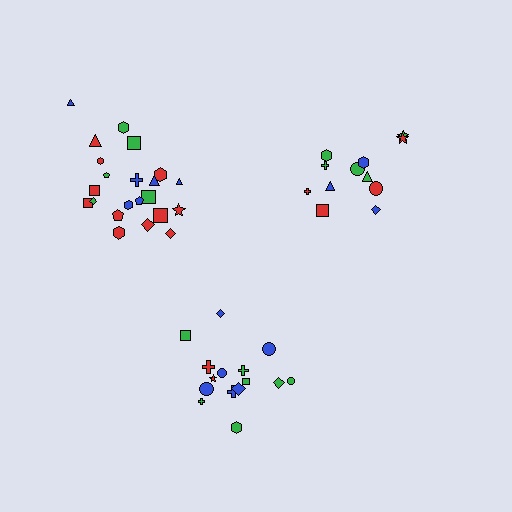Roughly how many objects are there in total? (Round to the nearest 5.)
Roughly 50 objects in total.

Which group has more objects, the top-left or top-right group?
The top-left group.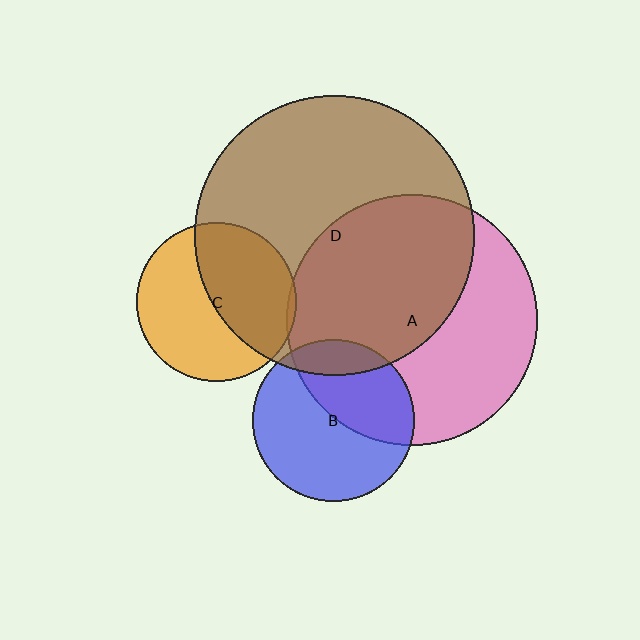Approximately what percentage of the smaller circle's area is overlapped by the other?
Approximately 50%.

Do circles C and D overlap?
Yes.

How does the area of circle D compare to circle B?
Approximately 3.0 times.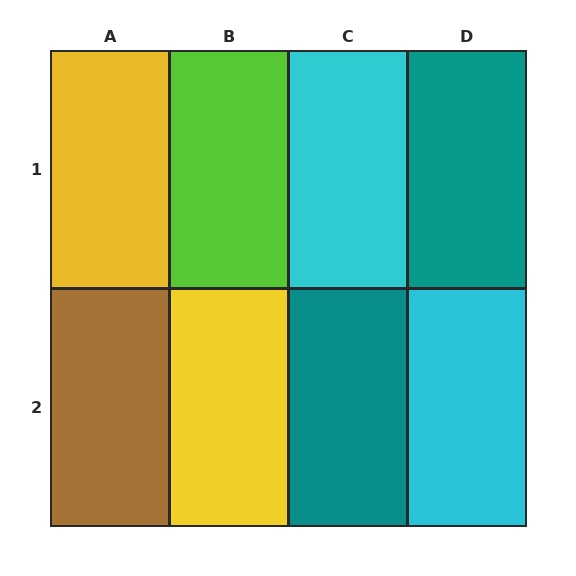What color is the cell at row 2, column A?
Brown.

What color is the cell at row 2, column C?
Teal.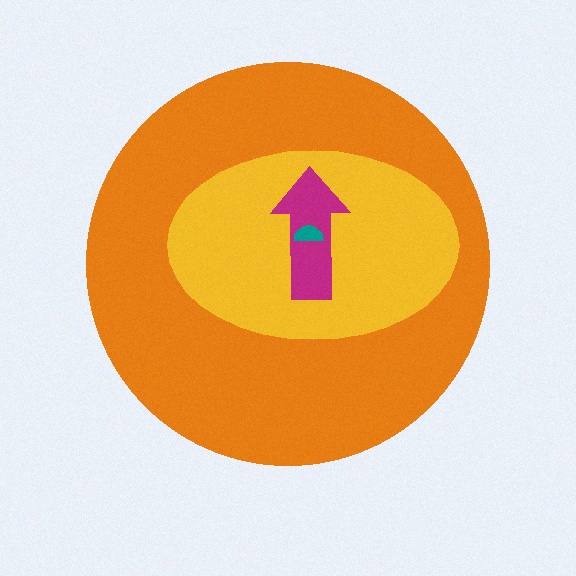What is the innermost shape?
The teal semicircle.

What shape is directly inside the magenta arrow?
The teal semicircle.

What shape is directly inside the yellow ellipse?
The magenta arrow.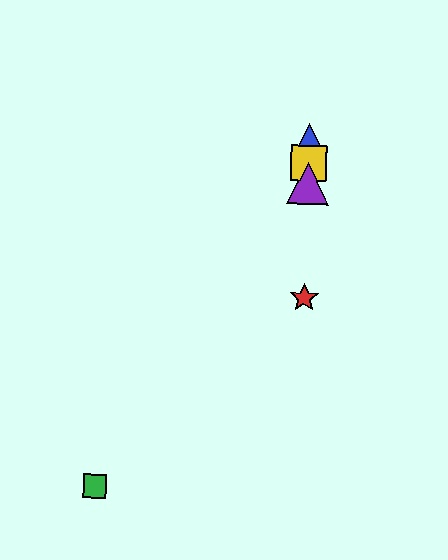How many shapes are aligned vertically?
4 shapes (the red star, the blue triangle, the yellow square, the purple triangle) are aligned vertically.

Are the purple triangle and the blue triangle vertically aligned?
Yes, both are at x≈308.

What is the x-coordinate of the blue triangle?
The blue triangle is at x≈310.